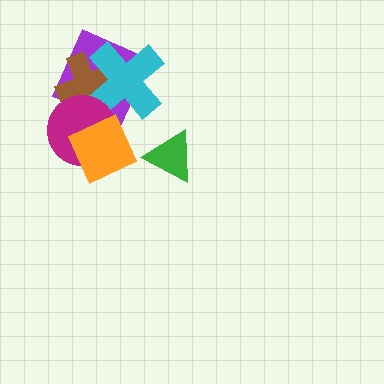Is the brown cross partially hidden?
Yes, it is partially covered by another shape.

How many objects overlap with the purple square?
3 objects overlap with the purple square.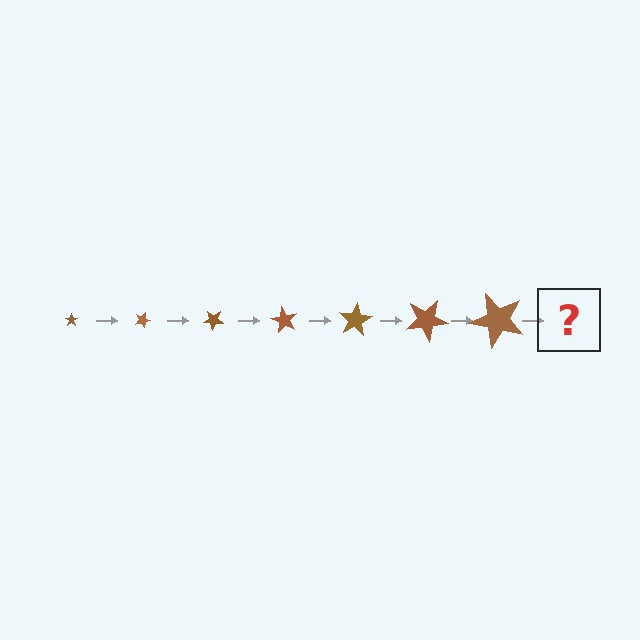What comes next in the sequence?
The next element should be a star, larger than the previous one and rotated 140 degrees from the start.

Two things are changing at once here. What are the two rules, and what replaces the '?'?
The two rules are that the star grows larger each step and it rotates 20 degrees each step. The '?' should be a star, larger than the previous one and rotated 140 degrees from the start.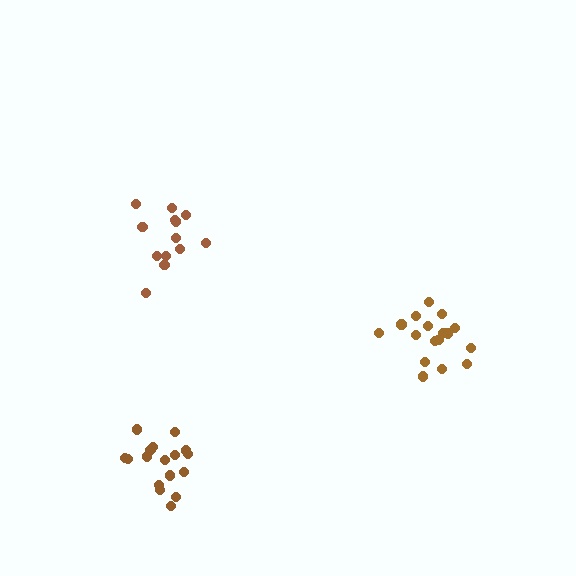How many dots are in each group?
Group 1: 13 dots, Group 2: 18 dots, Group 3: 17 dots (48 total).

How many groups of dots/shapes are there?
There are 3 groups.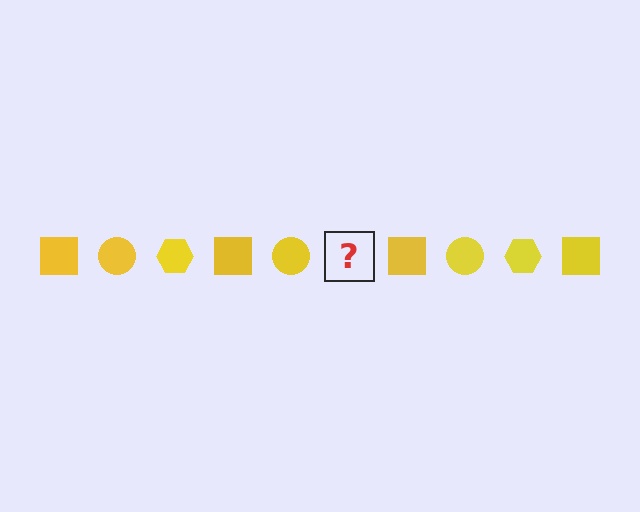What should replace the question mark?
The question mark should be replaced with a yellow hexagon.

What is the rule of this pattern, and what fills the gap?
The rule is that the pattern cycles through square, circle, hexagon shapes in yellow. The gap should be filled with a yellow hexagon.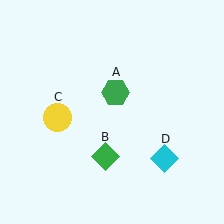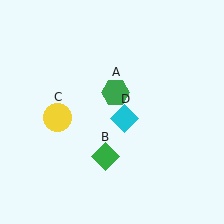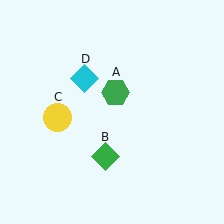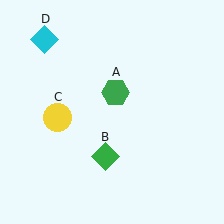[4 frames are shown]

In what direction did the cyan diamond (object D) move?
The cyan diamond (object D) moved up and to the left.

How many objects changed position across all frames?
1 object changed position: cyan diamond (object D).